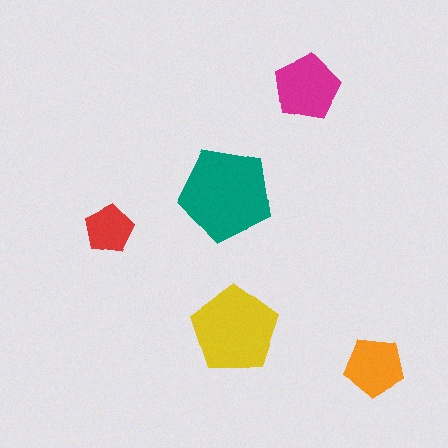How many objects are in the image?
There are 5 objects in the image.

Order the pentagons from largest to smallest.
the teal one, the yellow one, the magenta one, the orange one, the red one.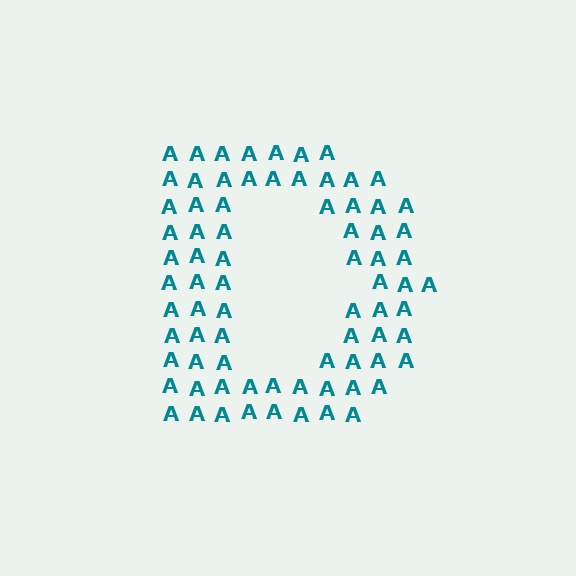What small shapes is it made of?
It is made of small letter A's.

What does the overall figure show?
The overall figure shows the letter D.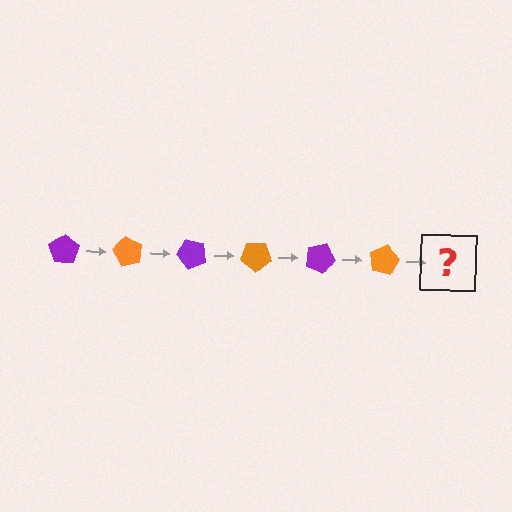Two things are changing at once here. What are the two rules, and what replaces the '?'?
The two rules are that it rotates 60 degrees each step and the color cycles through purple and orange. The '?' should be a purple pentagon, rotated 360 degrees from the start.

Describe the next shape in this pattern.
It should be a purple pentagon, rotated 360 degrees from the start.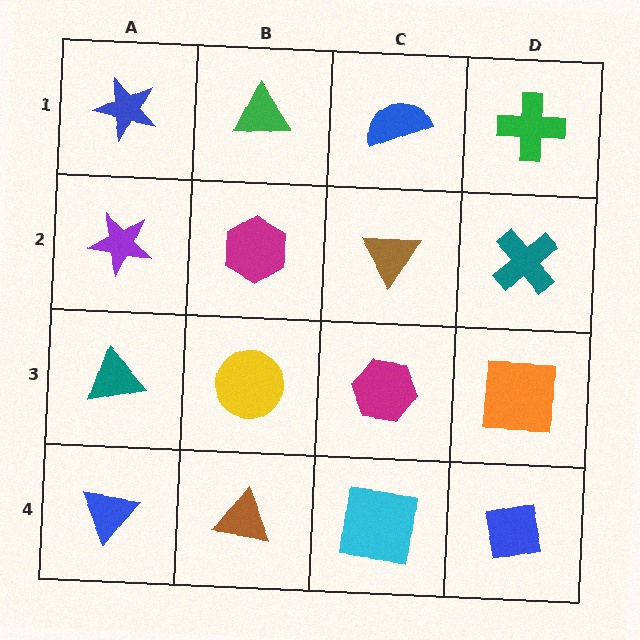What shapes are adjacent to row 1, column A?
A purple star (row 2, column A), a green triangle (row 1, column B).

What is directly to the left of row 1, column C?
A green triangle.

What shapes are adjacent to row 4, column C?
A magenta hexagon (row 3, column C), a brown triangle (row 4, column B), a blue square (row 4, column D).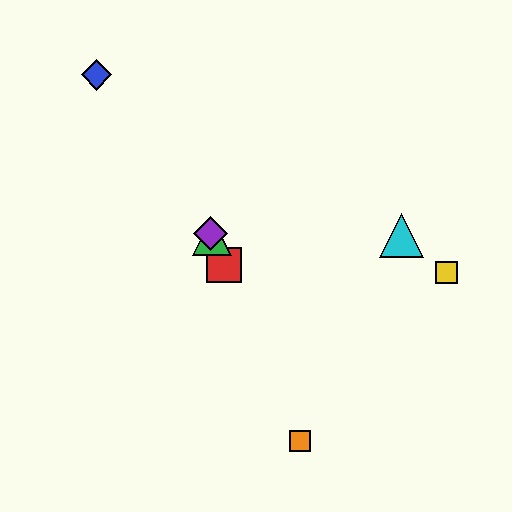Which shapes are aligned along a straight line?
The red square, the green triangle, the purple diamond, the orange square are aligned along a straight line.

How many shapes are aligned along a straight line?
4 shapes (the red square, the green triangle, the purple diamond, the orange square) are aligned along a straight line.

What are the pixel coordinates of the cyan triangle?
The cyan triangle is at (402, 236).